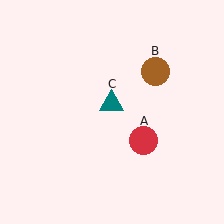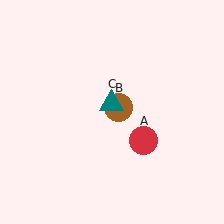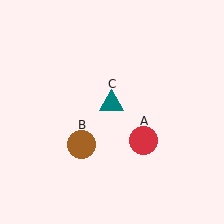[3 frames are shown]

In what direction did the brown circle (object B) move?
The brown circle (object B) moved down and to the left.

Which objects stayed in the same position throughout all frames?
Red circle (object A) and teal triangle (object C) remained stationary.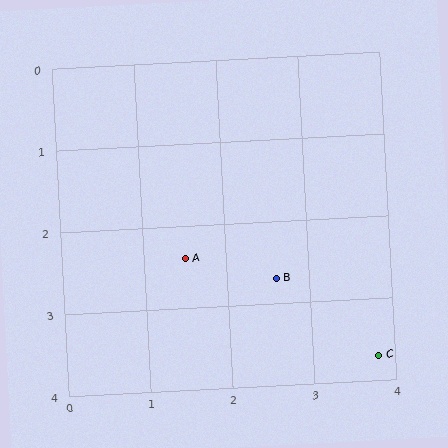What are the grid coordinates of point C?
Point C is at approximately (3.8, 3.7).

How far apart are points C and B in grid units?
Points C and B are about 1.6 grid units apart.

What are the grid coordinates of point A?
Point A is at approximately (1.5, 2.4).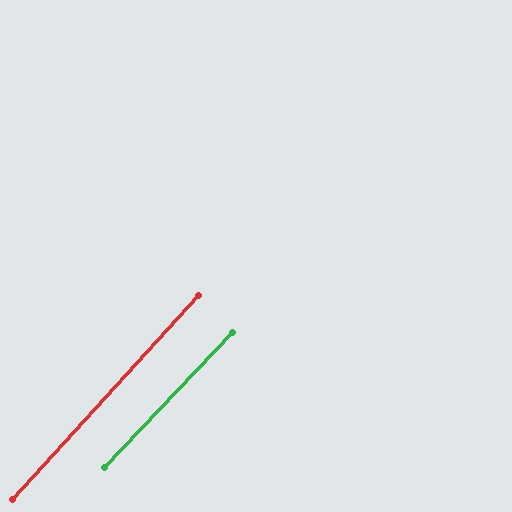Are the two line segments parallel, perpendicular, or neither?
Parallel — their directions differ by only 1.0°.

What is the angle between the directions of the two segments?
Approximately 1 degree.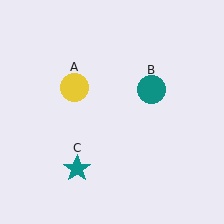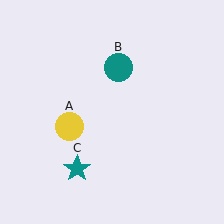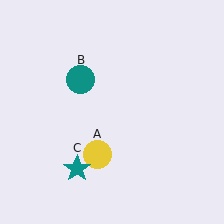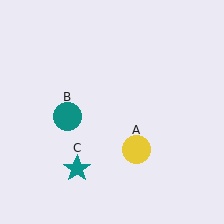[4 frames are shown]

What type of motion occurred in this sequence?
The yellow circle (object A), teal circle (object B) rotated counterclockwise around the center of the scene.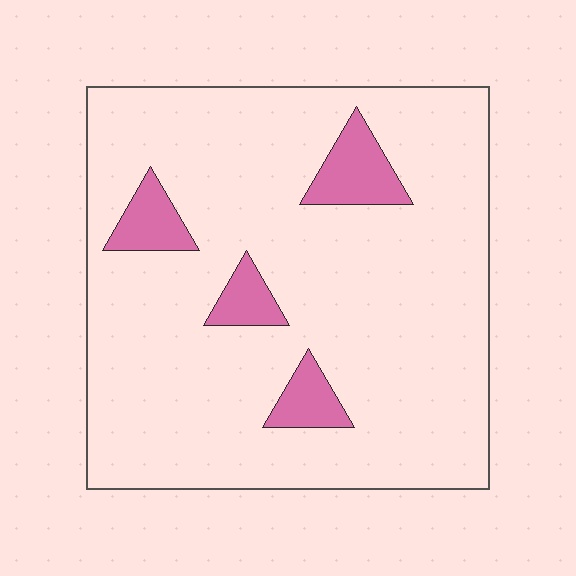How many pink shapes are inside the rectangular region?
4.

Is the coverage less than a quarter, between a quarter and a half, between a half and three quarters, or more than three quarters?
Less than a quarter.